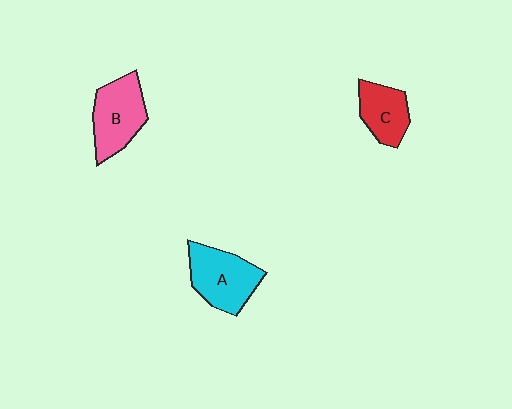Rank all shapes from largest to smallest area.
From largest to smallest: A (cyan), B (pink), C (red).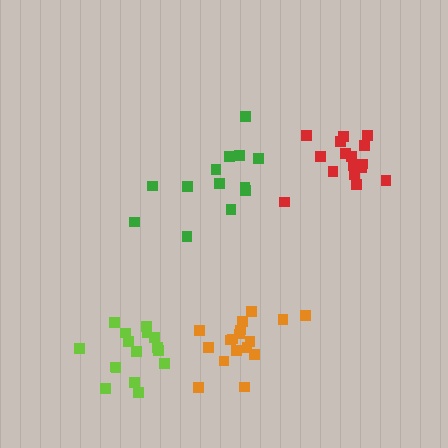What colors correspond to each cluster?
The clusters are colored: red, green, orange, lime.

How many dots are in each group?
Group 1: 16 dots, Group 2: 13 dots, Group 3: 17 dots, Group 4: 16 dots (62 total).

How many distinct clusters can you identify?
There are 4 distinct clusters.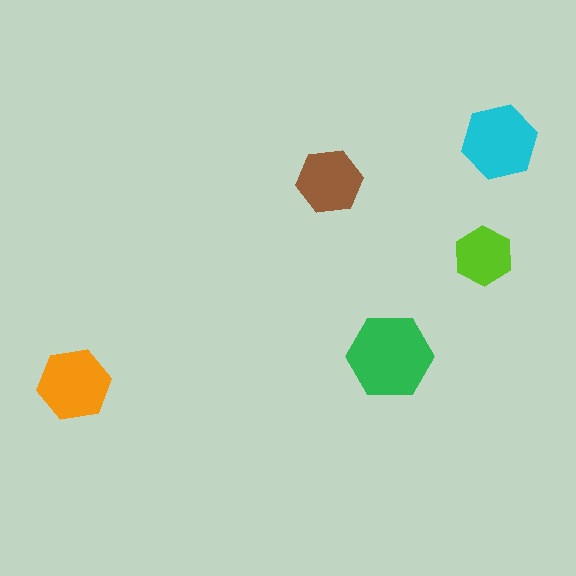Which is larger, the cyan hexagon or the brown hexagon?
The cyan one.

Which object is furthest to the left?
The orange hexagon is leftmost.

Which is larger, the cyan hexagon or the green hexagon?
The green one.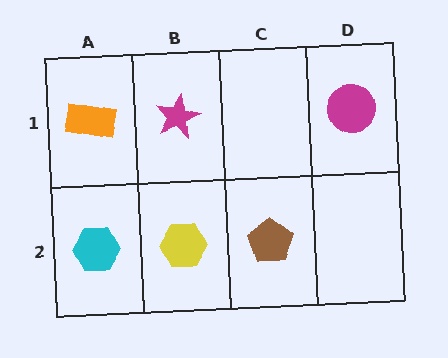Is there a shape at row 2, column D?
No, that cell is empty.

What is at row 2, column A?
A cyan hexagon.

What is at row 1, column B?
A magenta star.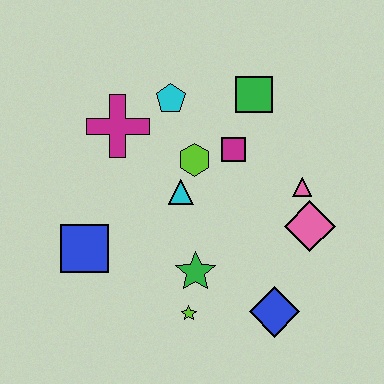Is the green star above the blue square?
No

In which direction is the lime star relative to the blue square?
The lime star is to the right of the blue square.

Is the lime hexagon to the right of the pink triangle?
No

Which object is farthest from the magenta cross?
The blue diamond is farthest from the magenta cross.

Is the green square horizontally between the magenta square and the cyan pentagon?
No